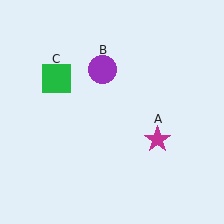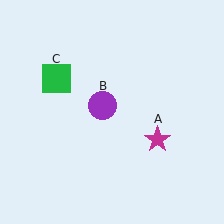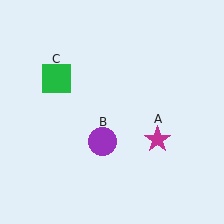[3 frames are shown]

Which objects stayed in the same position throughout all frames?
Magenta star (object A) and green square (object C) remained stationary.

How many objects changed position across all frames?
1 object changed position: purple circle (object B).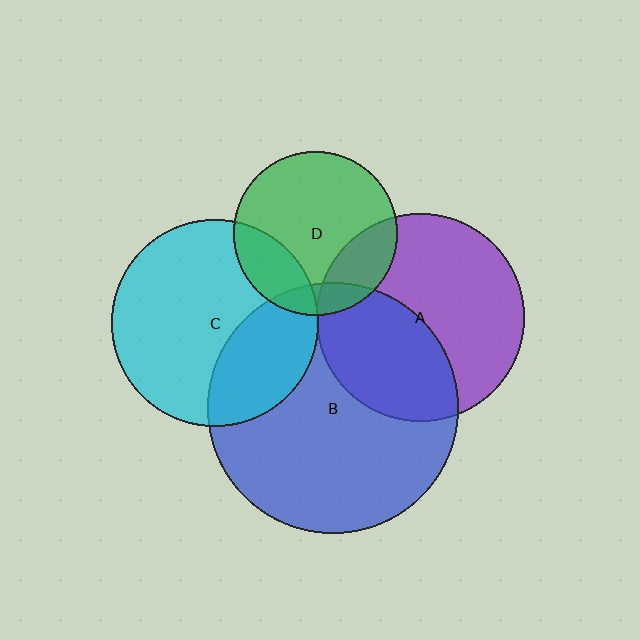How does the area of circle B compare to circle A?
Approximately 1.4 times.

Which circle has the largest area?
Circle B (blue).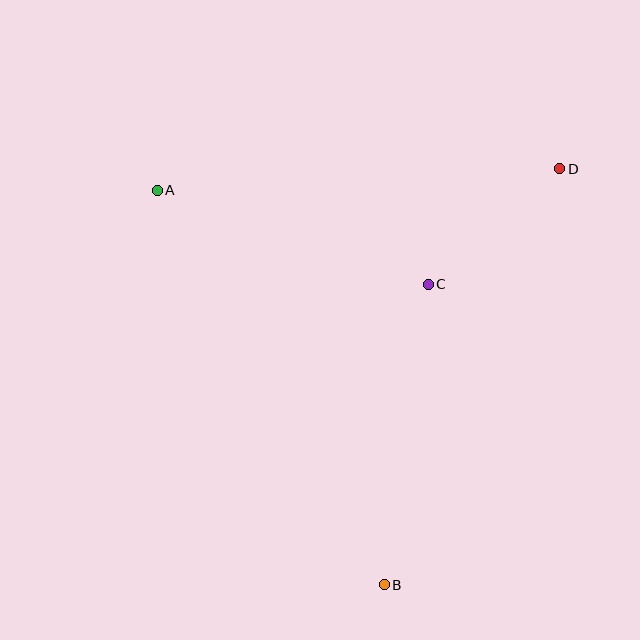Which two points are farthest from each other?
Points A and B are farthest from each other.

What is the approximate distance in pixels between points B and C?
The distance between B and C is approximately 304 pixels.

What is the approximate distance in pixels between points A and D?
The distance between A and D is approximately 403 pixels.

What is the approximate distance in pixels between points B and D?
The distance between B and D is approximately 452 pixels.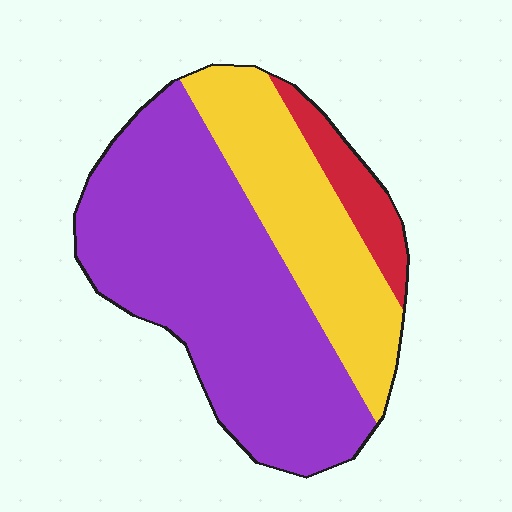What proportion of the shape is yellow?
Yellow covers around 30% of the shape.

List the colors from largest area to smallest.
From largest to smallest: purple, yellow, red.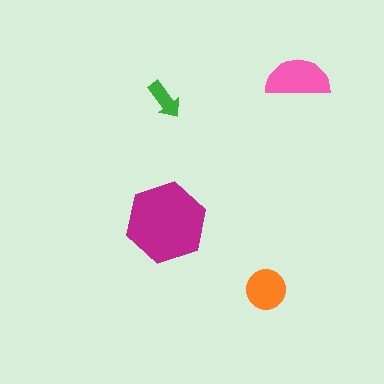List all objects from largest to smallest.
The magenta hexagon, the pink semicircle, the orange circle, the green arrow.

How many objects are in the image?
There are 4 objects in the image.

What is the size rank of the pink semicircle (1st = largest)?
2nd.